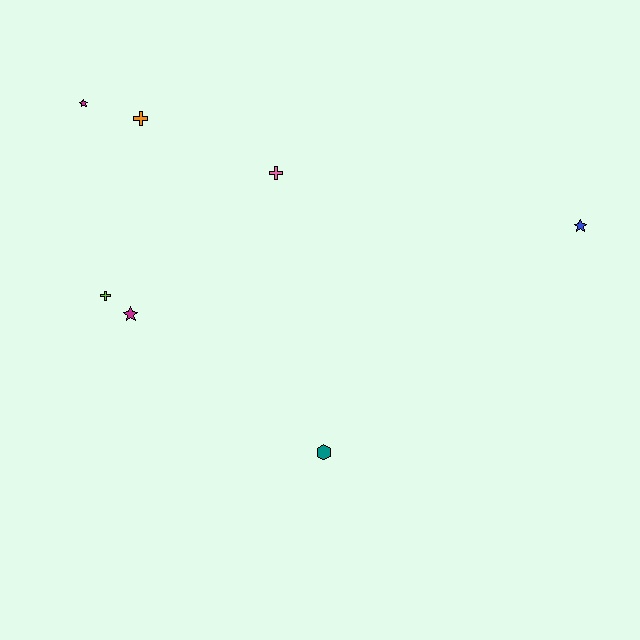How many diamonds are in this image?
There are no diamonds.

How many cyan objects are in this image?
There are no cyan objects.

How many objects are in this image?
There are 7 objects.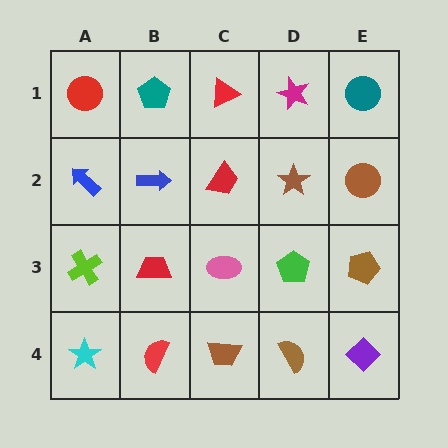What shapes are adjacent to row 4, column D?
A green pentagon (row 3, column D), a brown trapezoid (row 4, column C), a purple diamond (row 4, column E).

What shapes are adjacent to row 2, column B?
A teal pentagon (row 1, column B), a red trapezoid (row 3, column B), a blue arrow (row 2, column A), a red trapezoid (row 2, column C).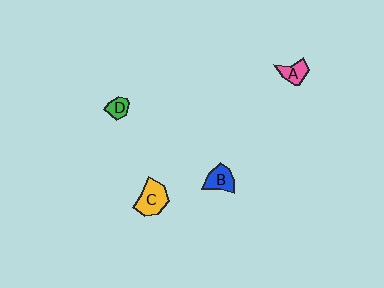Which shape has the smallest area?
Shape D (green).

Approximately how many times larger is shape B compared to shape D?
Approximately 1.5 times.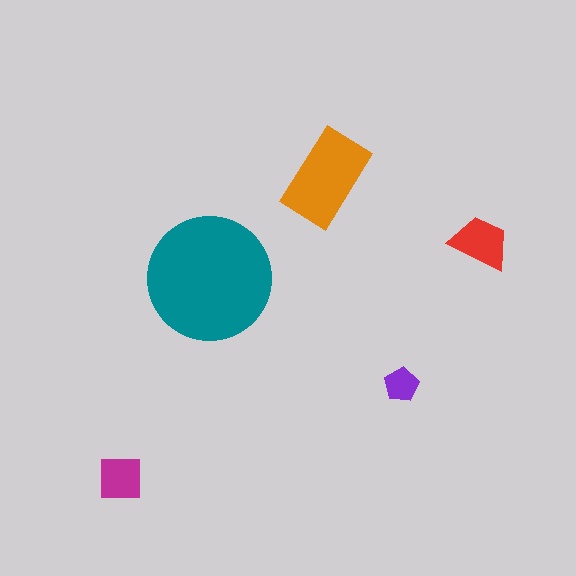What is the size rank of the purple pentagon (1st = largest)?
5th.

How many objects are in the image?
There are 5 objects in the image.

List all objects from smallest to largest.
The purple pentagon, the magenta square, the red trapezoid, the orange rectangle, the teal circle.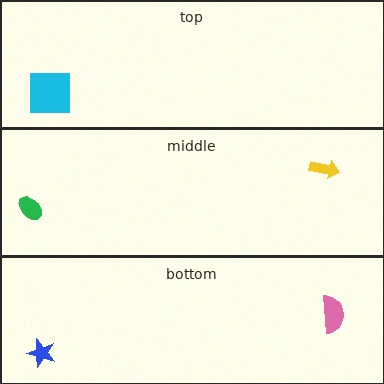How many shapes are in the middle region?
2.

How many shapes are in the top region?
1.